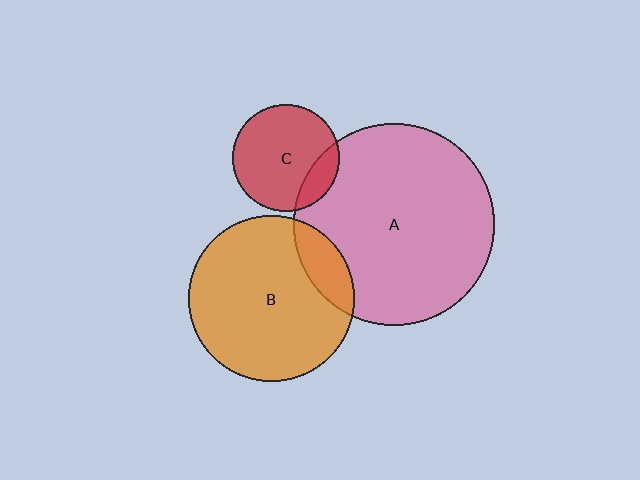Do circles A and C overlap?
Yes.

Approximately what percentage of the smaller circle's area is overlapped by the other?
Approximately 15%.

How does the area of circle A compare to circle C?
Approximately 3.6 times.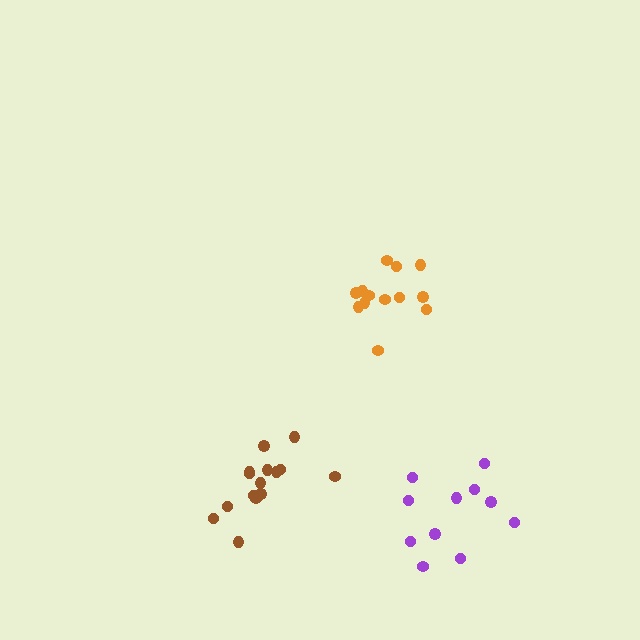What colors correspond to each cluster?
The clusters are colored: orange, brown, purple.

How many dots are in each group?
Group 1: 13 dots, Group 2: 15 dots, Group 3: 11 dots (39 total).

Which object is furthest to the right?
The purple cluster is rightmost.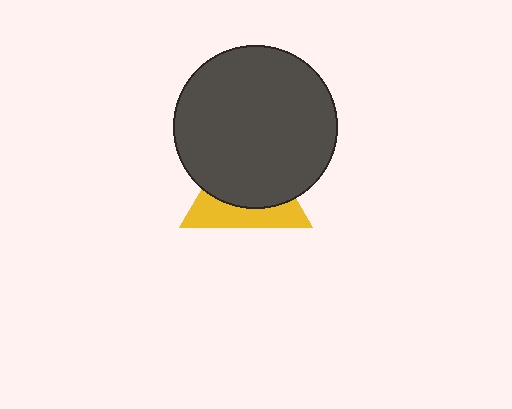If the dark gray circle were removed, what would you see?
You would see the complete yellow triangle.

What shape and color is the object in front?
The object in front is a dark gray circle.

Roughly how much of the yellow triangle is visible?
A small part of it is visible (roughly 38%).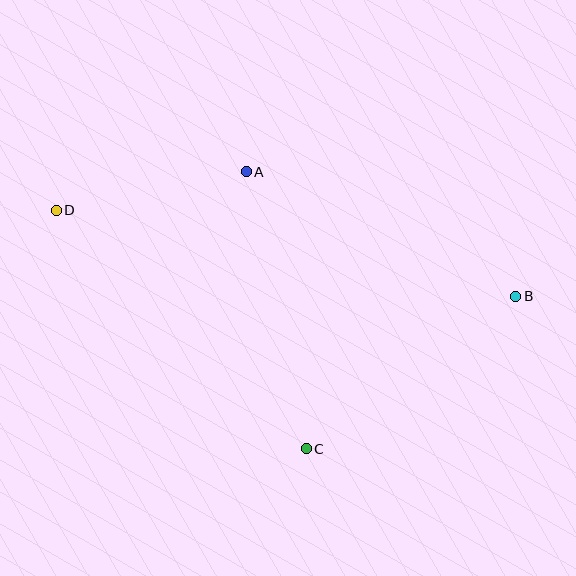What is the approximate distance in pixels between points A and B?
The distance between A and B is approximately 297 pixels.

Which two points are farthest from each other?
Points B and D are farthest from each other.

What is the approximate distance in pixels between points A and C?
The distance between A and C is approximately 283 pixels.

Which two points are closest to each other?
Points A and D are closest to each other.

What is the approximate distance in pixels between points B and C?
The distance between B and C is approximately 259 pixels.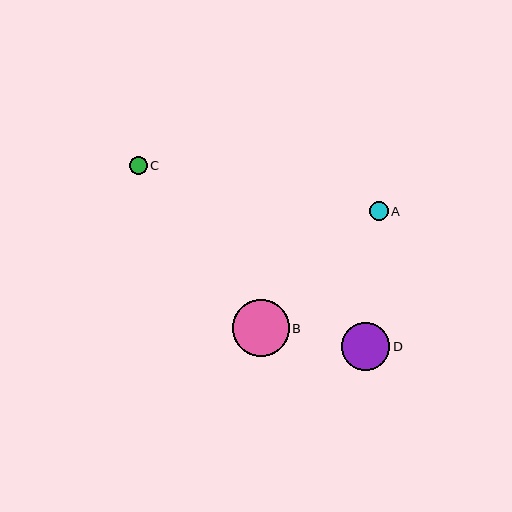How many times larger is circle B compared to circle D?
Circle B is approximately 1.2 times the size of circle D.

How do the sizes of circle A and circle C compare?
Circle A and circle C are approximately the same size.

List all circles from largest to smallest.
From largest to smallest: B, D, A, C.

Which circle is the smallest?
Circle C is the smallest with a size of approximately 18 pixels.